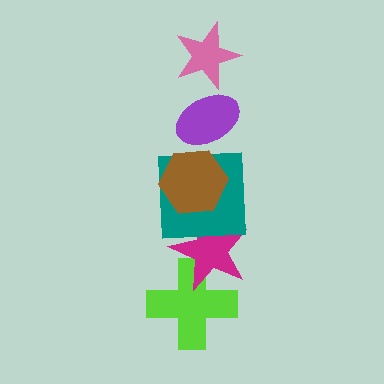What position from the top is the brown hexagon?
The brown hexagon is 3rd from the top.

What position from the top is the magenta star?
The magenta star is 5th from the top.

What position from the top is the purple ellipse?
The purple ellipse is 2nd from the top.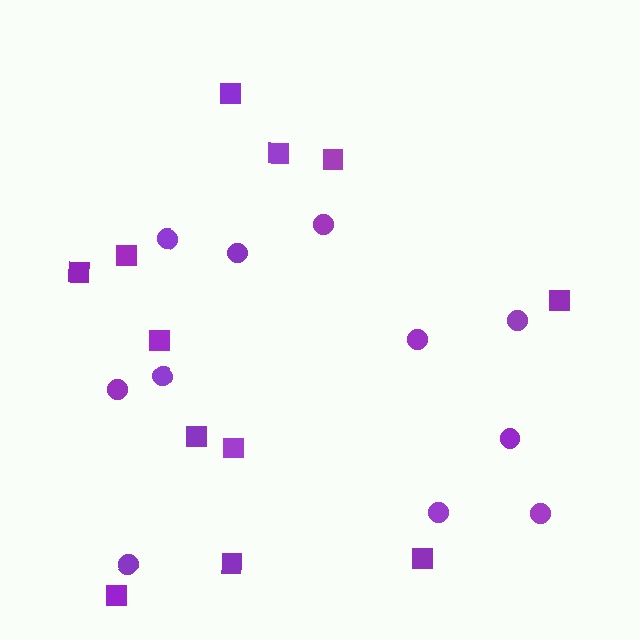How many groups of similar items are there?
There are 2 groups: one group of circles (11) and one group of squares (12).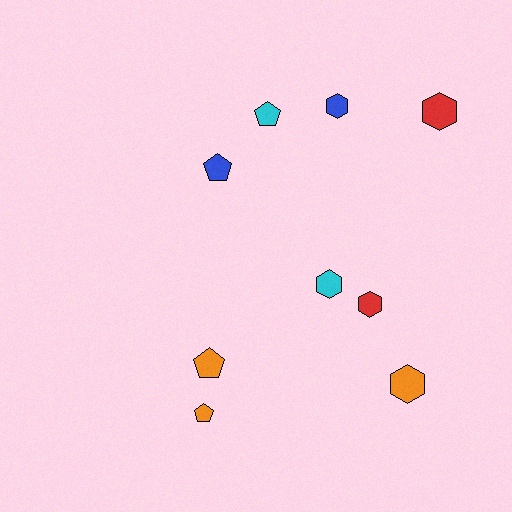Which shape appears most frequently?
Hexagon, with 5 objects.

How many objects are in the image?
There are 9 objects.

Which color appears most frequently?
Orange, with 3 objects.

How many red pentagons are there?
There are no red pentagons.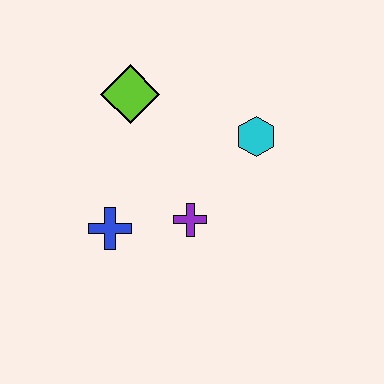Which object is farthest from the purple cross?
The lime diamond is farthest from the purple cross.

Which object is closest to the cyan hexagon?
The purple cross is closest to the cyan hexagon.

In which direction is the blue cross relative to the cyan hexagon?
The blue cross is to the left of the cyan hexagon.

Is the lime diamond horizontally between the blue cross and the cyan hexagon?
Yes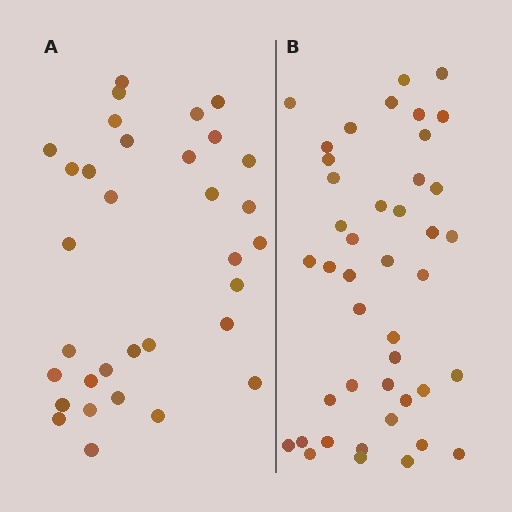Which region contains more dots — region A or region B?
Region B (the right region) has more dots.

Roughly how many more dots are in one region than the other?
Region B has roughly 10 or so more dots than region A.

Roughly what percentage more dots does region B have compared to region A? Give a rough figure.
About 30% more.